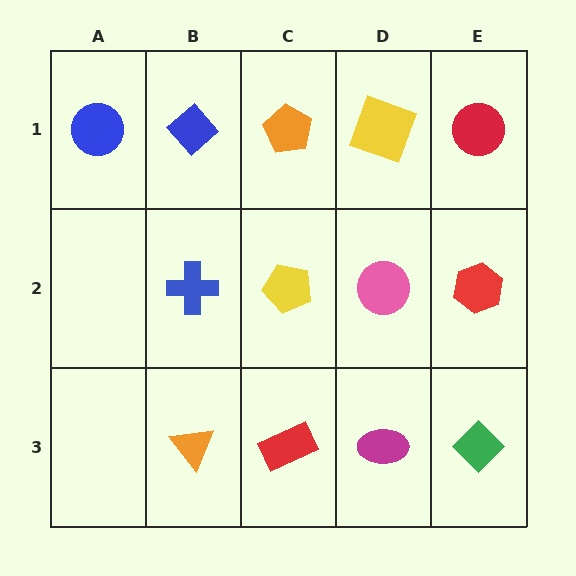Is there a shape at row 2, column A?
No, that cell is empty.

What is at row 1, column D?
A yellow square.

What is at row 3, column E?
A green diamond.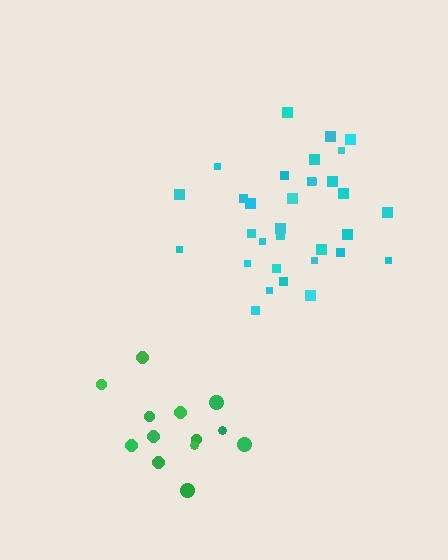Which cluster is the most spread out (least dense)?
Green.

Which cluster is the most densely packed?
Cyan.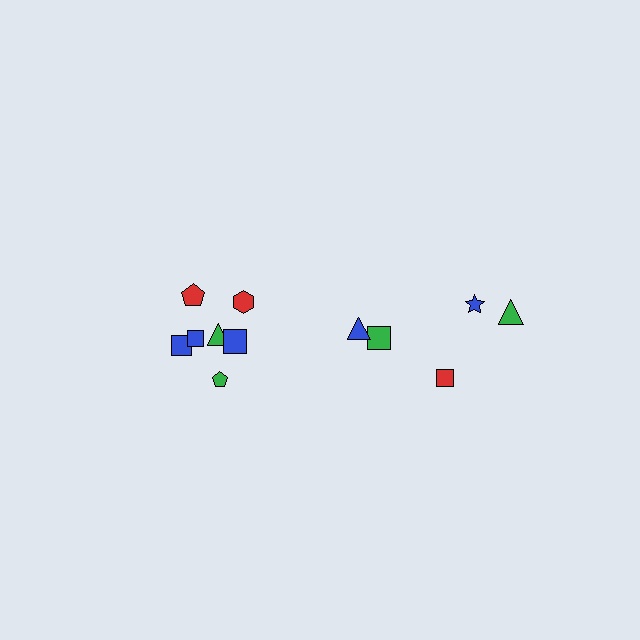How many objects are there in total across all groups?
There are 12 objects.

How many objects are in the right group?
There are 5 objects.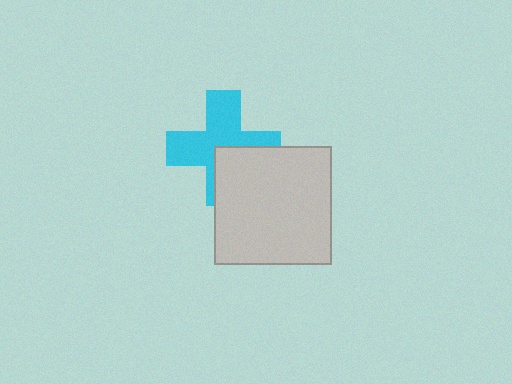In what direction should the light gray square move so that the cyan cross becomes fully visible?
The light gray square should move toward the lower-right. That is the shortest direction to clear the overlap and leave the cyan cross fully visible.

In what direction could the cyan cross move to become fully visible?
The cyan cross could move toward the upper-left. That would shift it out from behind the light gray square entirely.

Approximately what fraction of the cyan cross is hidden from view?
Roughly 36% of the cyan cross is hidden behind the light gray square.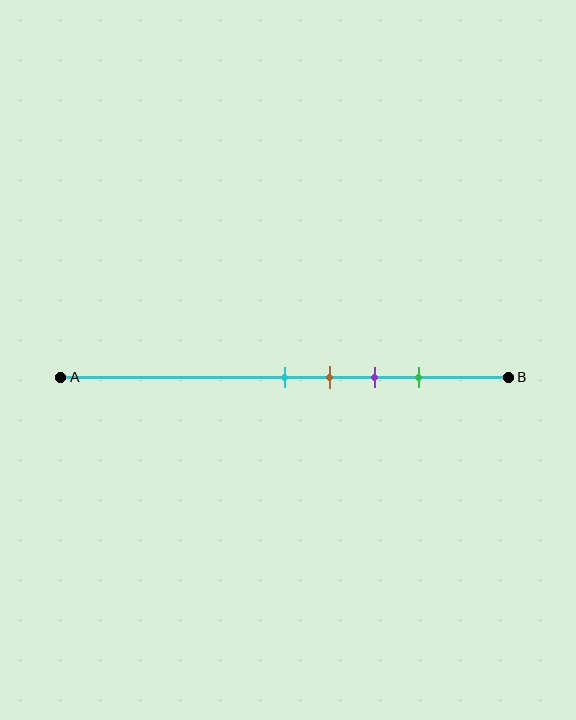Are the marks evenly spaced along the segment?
Yes, the marks are approximately evenly spaced.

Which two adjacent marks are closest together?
The cyan and brown marks are the closest adjacent pair.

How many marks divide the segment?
There are 4 marks dividing the segment.